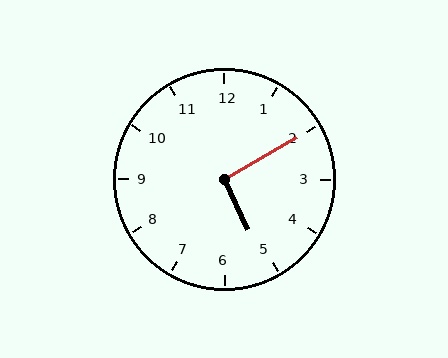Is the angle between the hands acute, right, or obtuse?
It is right.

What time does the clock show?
5:10.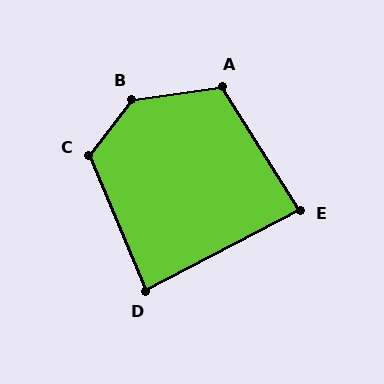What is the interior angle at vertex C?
Approximately 119 degrees (obtuse).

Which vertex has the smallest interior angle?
D, at approximately 85 degrees.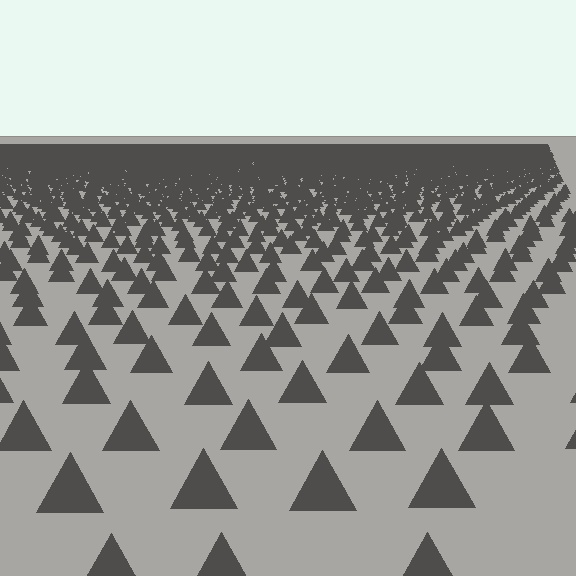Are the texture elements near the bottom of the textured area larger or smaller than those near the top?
Larger. Near the bottom, elements are closer to the viewer and appear at a bigger on-screen size.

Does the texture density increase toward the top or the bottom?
Density increases toward the top.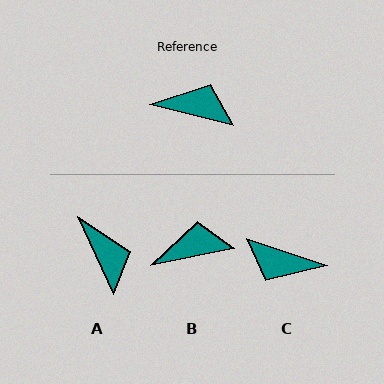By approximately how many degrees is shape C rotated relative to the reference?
Approximately 175 degrees counter-clockwise.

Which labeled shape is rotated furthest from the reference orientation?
C, about 175 degrees away.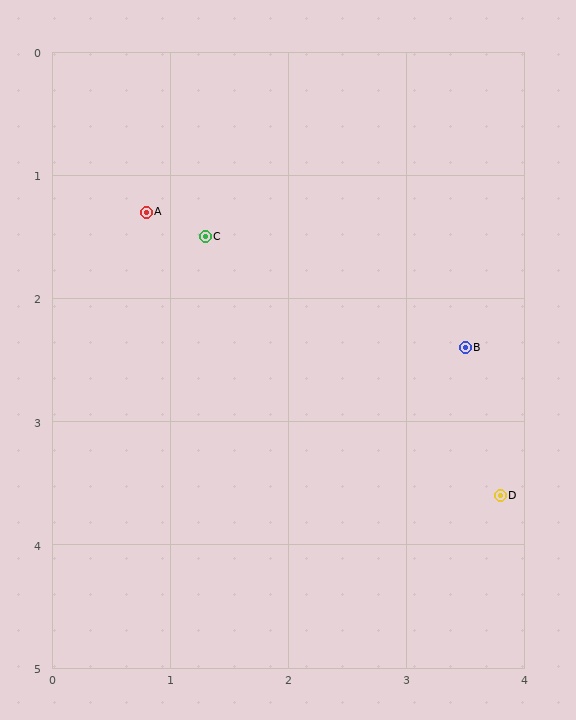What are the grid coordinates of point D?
Point D is at approximately (3.8, 3.6).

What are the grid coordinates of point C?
Point C is at approximately (1.3, 1.5).